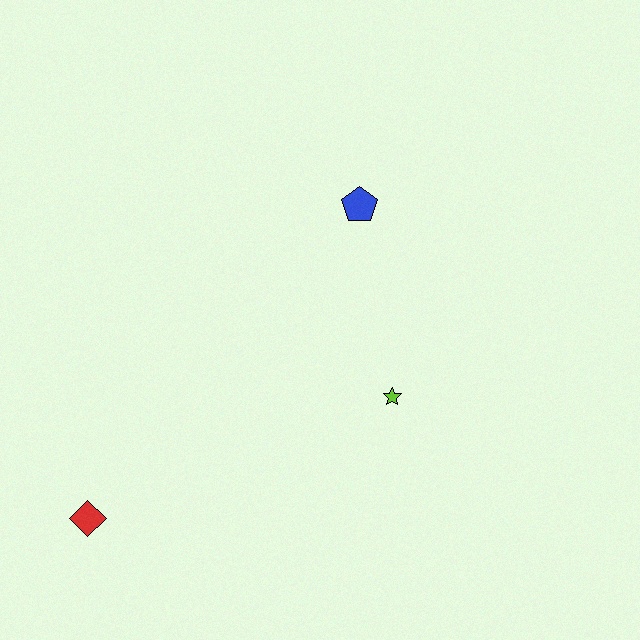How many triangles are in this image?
There are no triangles.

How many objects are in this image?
There are 3 objects.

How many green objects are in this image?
There are no green objects.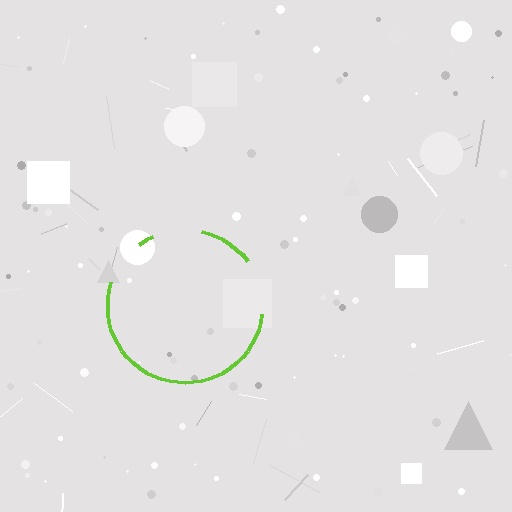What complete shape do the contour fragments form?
The contour fragments form a circle.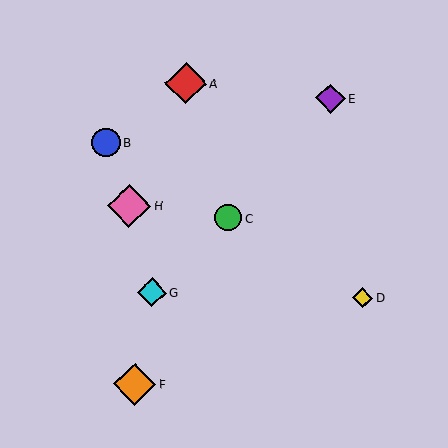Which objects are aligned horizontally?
Objects D, G are aligned horizontally.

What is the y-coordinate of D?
Object D is at y≈298.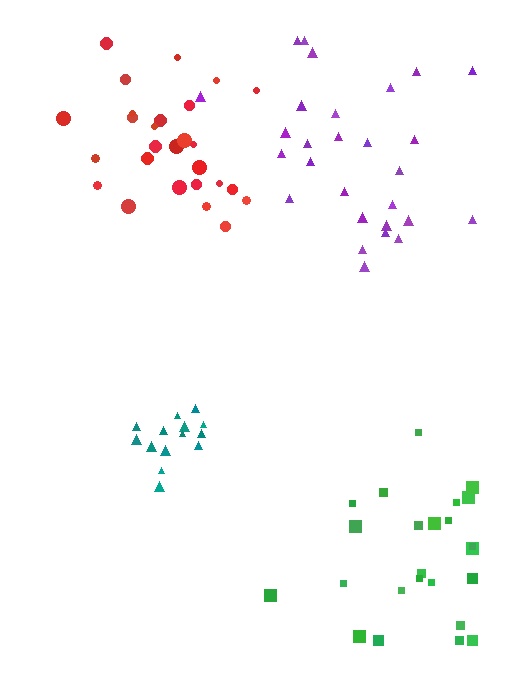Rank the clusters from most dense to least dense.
teal, red, purple, green.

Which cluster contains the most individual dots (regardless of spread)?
Purple (28).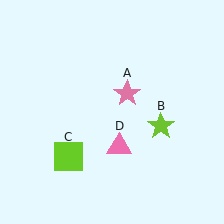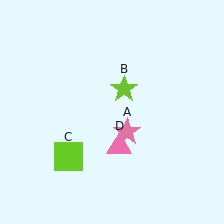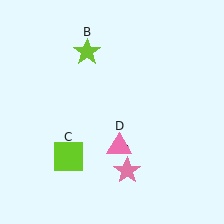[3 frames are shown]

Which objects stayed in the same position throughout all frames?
Lime square (object C) and pink triangle (object D) remained stationary.